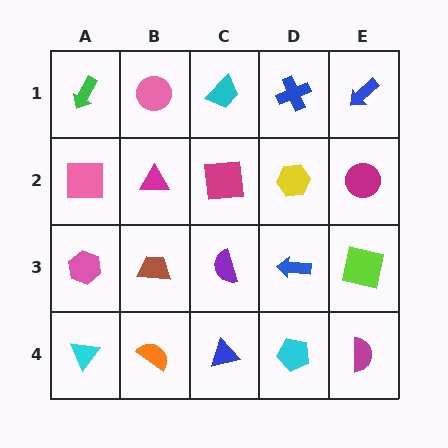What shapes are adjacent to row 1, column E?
A magenta circle (row 2, column E), a blue cross (row 1, column D).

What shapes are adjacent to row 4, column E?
A lime square (row 3, column E), a cyan pentagon (row 4, column D).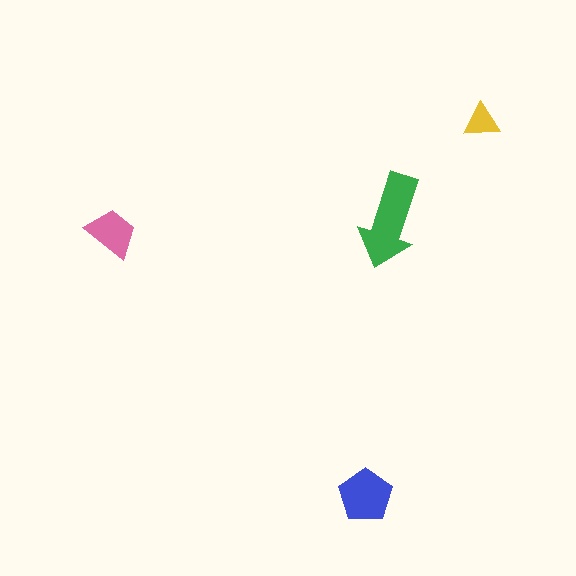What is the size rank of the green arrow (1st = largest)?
1st.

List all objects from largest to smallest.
The green arrow, the blue pentagon, the pink trapezoid, the yellow triangle.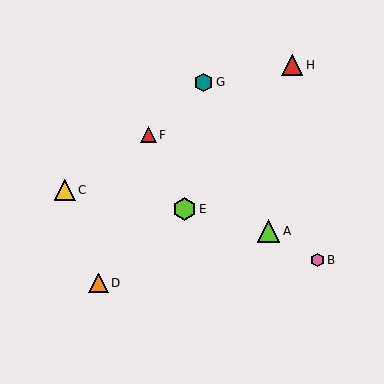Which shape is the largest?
The lime hexagon (labeled E) is the largest.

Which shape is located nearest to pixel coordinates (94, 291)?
The orange triangle (labeled D) at (98, 283) is nearest to that location.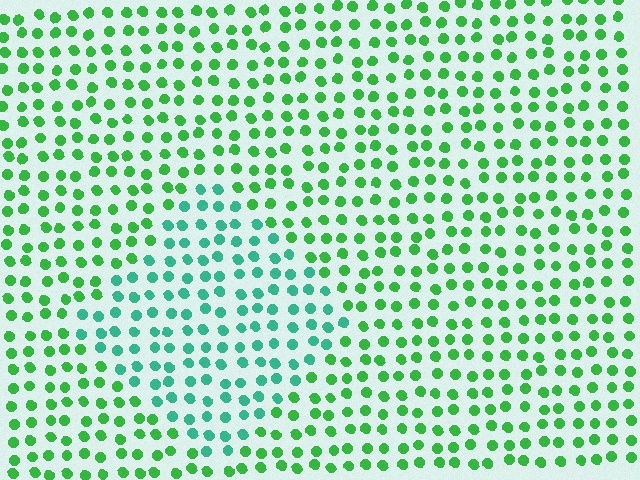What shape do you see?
I see a diamond.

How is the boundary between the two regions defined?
The boundary is defined purely by a slight shift in hue (about 36 degrees). Spacing, size, and orientation are identical on both sides.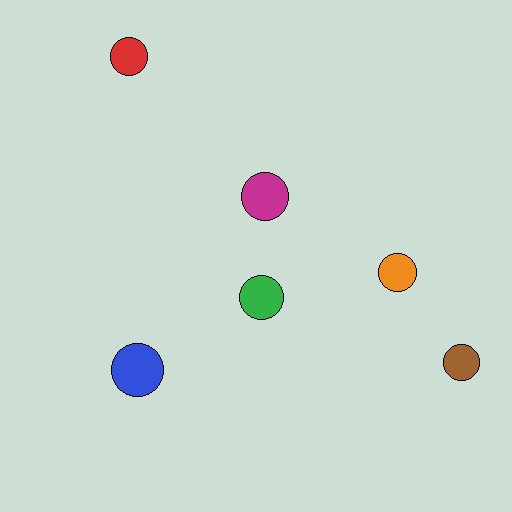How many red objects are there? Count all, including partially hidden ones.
There is 1 red object.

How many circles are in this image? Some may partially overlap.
There are 6 circles.